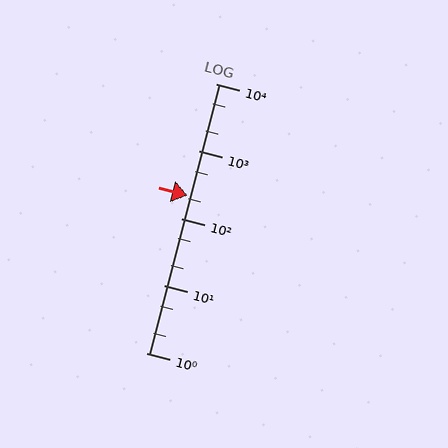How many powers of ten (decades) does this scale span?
The scale spans 4 decades, from 1 to 10000.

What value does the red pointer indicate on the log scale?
The pointer indicates approximately 220.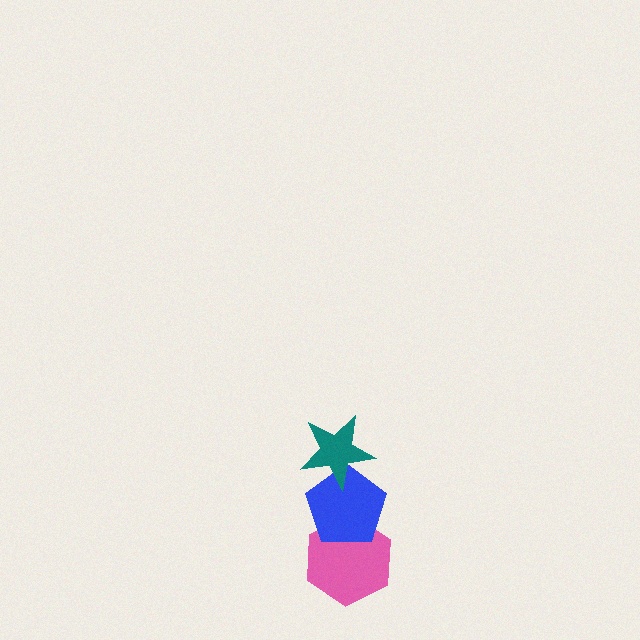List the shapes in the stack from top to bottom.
From top to bottom: the teal star, the blue pentagon, the pink hexagon.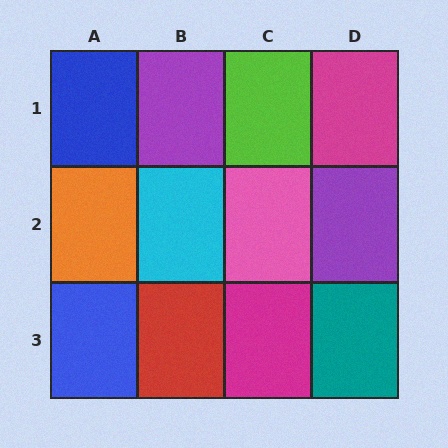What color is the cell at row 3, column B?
Red.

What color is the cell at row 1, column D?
Magenta.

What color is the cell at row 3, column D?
Teal.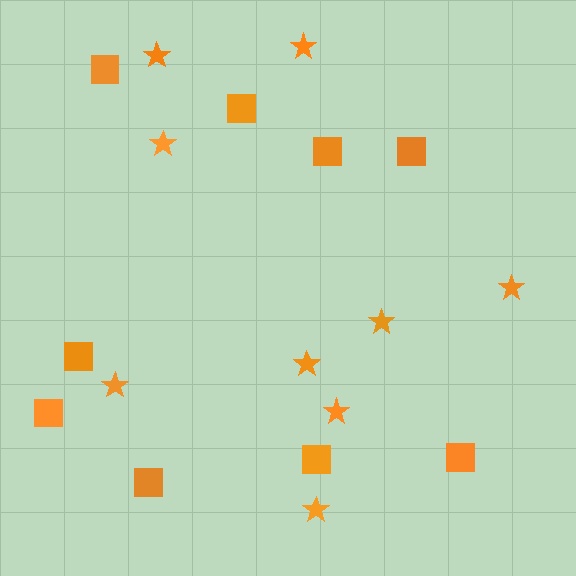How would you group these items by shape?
There are 2 groups: one group of squares (9) and one group of stars (9).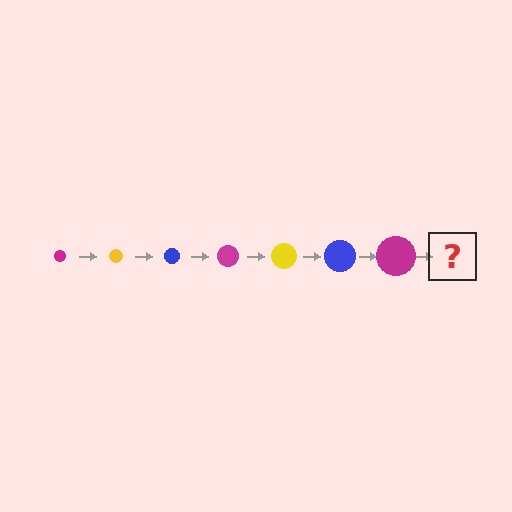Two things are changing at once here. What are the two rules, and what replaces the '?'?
The two rules are that the circle grows larger each step and the color cycles through magenta, yellow, and blue. The '?' should be a yellow circle, larger than the previous one.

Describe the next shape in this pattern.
It should be a yellow circle, larger than the previous one.